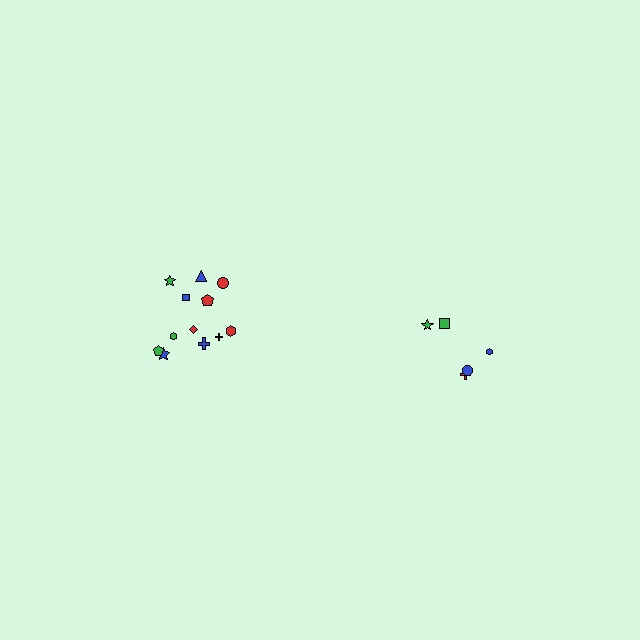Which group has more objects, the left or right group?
The left group.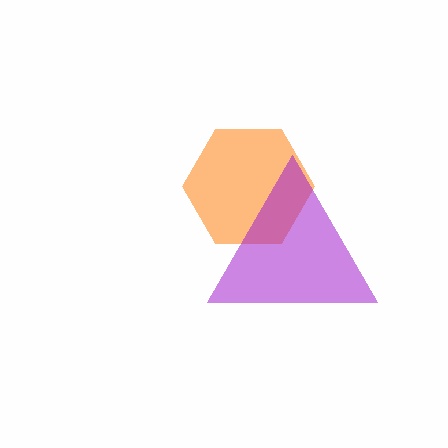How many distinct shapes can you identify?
There are 2 distinct shapes: an orange hexagon, a purple triangle.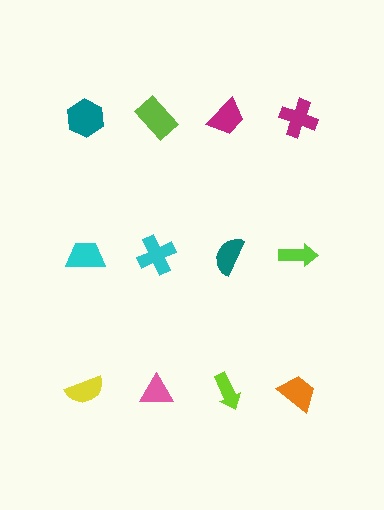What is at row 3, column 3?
A lime arrow.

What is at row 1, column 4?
A magenta cross.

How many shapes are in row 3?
4 shapes.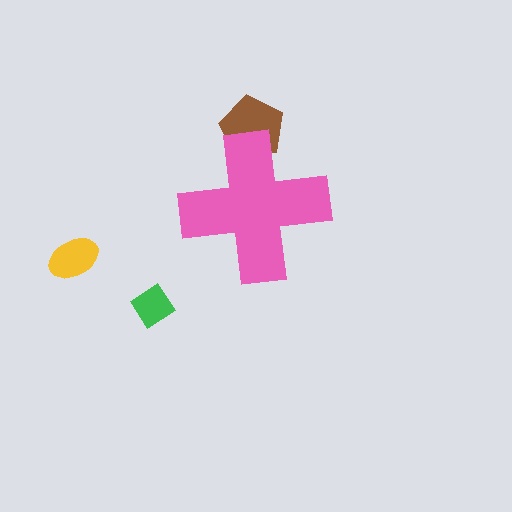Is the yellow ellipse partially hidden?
No, the yellow ellipse is fully visible.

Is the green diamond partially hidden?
No, the green diamond is fully visible.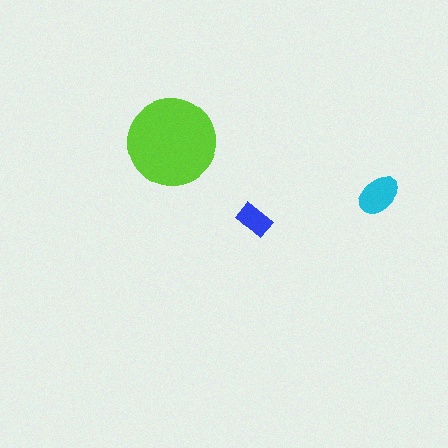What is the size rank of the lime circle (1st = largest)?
1st.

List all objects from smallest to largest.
The blue rectangle, the cyan ellipse, the lime circle.